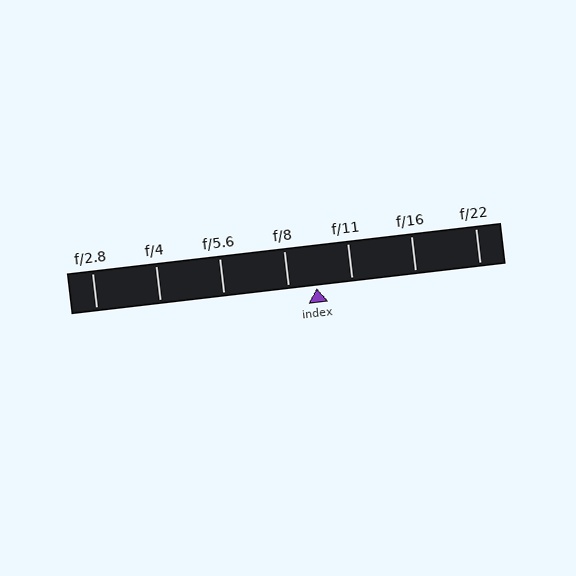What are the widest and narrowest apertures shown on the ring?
The widest aperture shown is f/2.8 and the narrowest is f/22.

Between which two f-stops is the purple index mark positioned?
The index mark is between f/8 and f/11.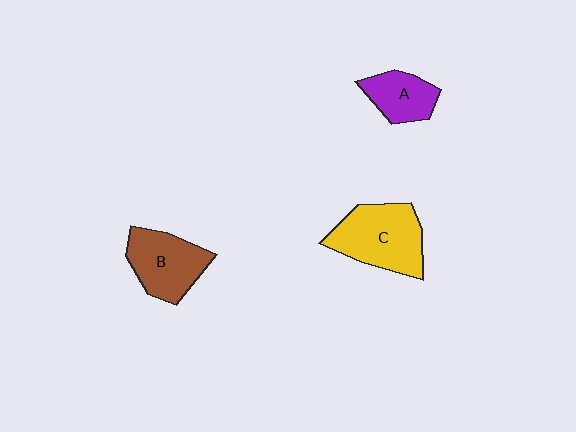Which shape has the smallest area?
Shape A (purple).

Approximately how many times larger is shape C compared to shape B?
Approximately 1.2 times.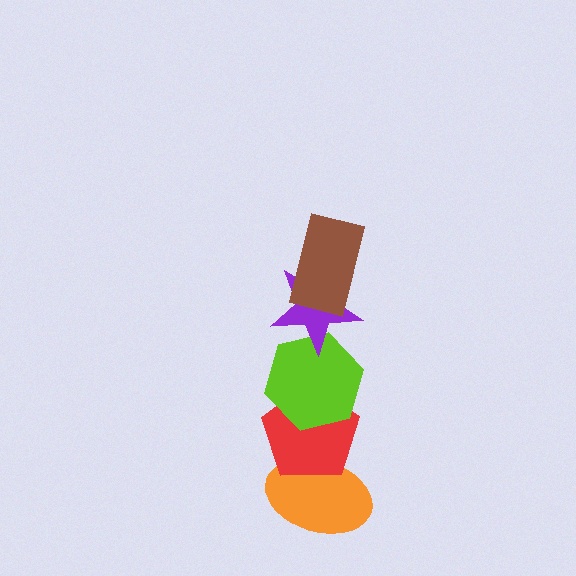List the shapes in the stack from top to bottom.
From top to bottom: the brown rectangle, the purple star, the lime hexagon, the red pentagon, the orange ellipse.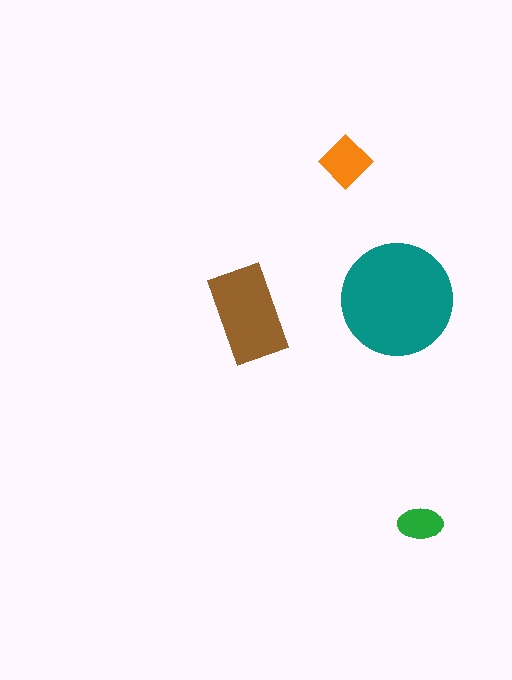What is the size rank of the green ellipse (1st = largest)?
4th.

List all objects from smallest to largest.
The green ellipse, the orange diamond, the brown rectangle, the teal circle.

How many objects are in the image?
There are 4 objects in the image.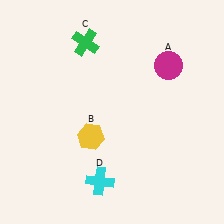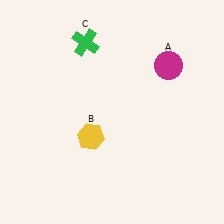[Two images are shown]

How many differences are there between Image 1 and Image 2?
There is 1 difference between the two images.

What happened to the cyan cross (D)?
The cyan cross (D) was removed in Image 2. It was in the bottom-left area of Image 1.